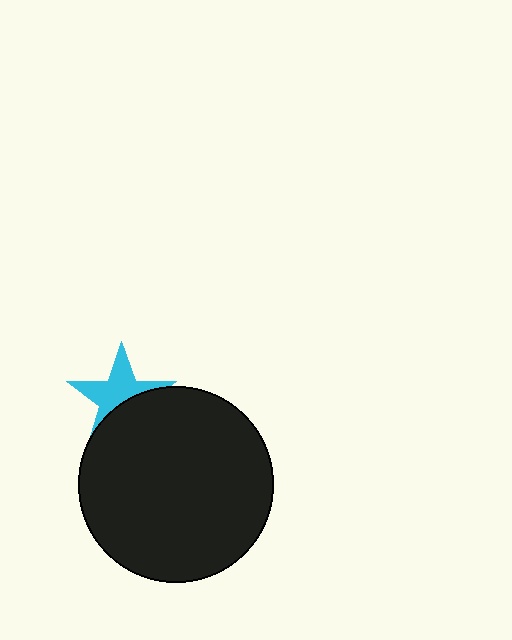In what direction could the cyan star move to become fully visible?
The cyan star could move up. That would shift it out from behind the black circle entirely.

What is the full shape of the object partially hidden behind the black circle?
The partially hidden object is a cyan star.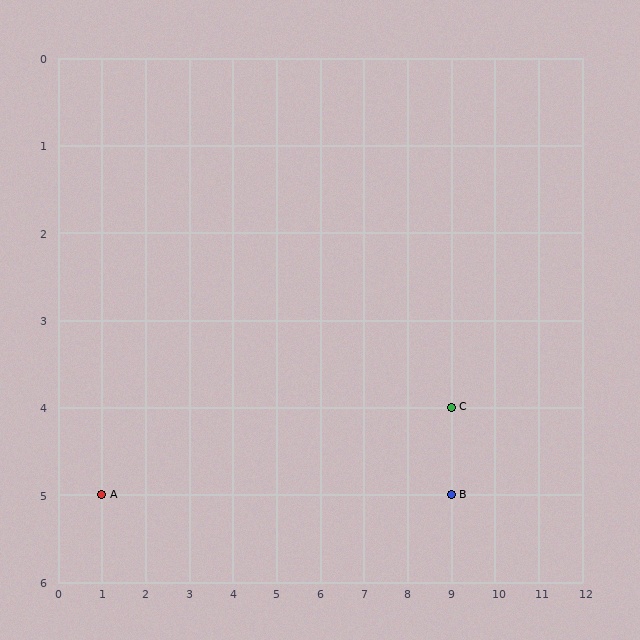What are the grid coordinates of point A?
Point A is at grid coordinates (1, 5).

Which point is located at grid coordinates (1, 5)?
Point A is at (1, 5).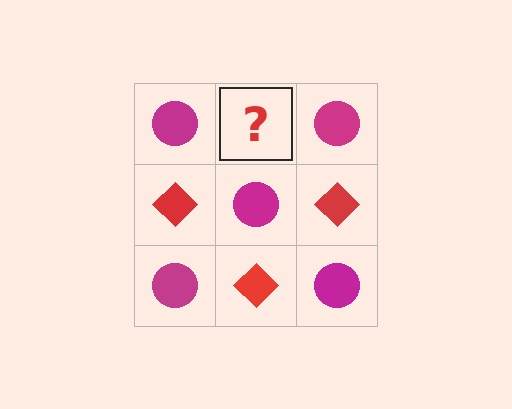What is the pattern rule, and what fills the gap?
The rule is that it alternates magenta circle and red diamond in a checkerboard pattern. The gap should be filled with a red diamond.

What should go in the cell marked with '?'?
The missing cell should contain a red diamond.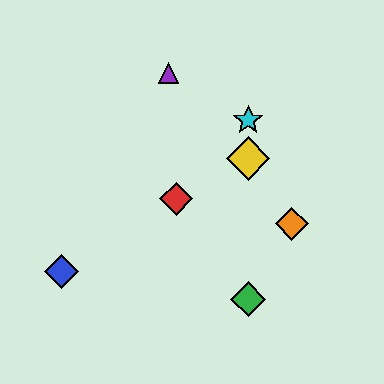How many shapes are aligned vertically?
3 shapes (the green diamond, the yellow diamond, the cyan star) are aligned vertically.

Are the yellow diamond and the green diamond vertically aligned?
Yes, both are at x≈248.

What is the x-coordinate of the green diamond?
The green diamond is at x≈248.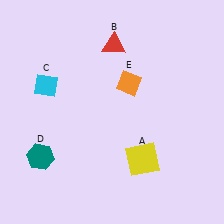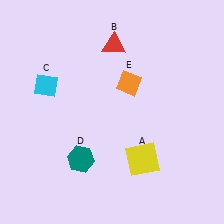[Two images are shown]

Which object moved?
The teal hexagon (D) moved right.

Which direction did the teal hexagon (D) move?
The teal hexagon (D) moved right.